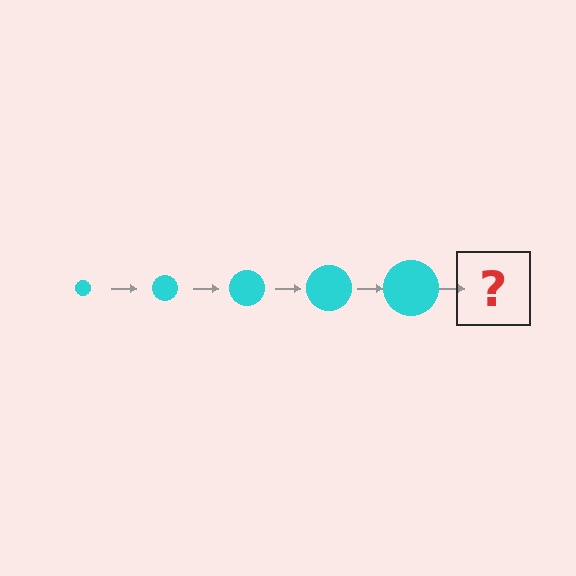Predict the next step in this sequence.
The next step is a cyan circle, larger than the previous one.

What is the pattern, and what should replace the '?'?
The pattern is that the circle gets progressively larger each step. The '?' should be a cyan circle, larger than the previous one.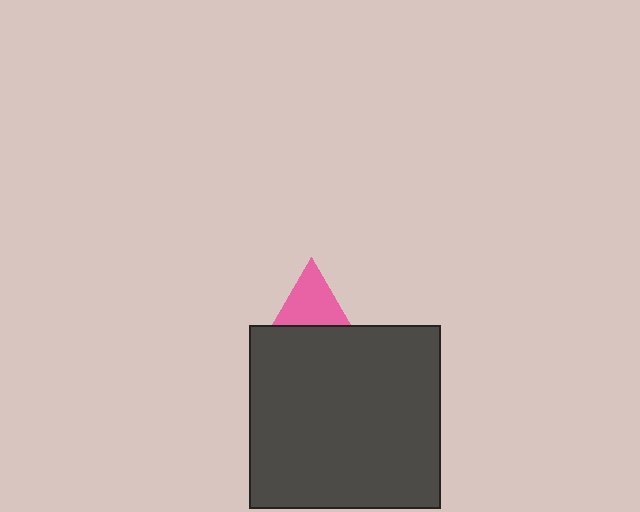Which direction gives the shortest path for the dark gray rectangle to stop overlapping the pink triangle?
Moving down gives the shortest separation.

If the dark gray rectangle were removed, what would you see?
You would see the complete pink triangle.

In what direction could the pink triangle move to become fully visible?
The pink triangle could move up. That would shift it out from behind the dark gray rectangle entirely.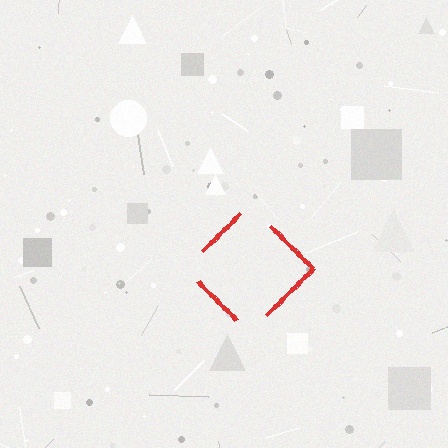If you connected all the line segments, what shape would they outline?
They would outline a diamond.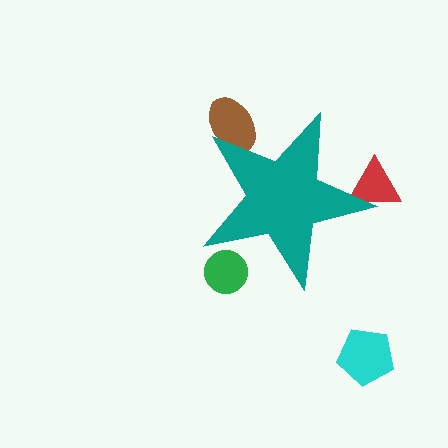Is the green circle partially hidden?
Yes, the green circle is partially hidden behind the teal star.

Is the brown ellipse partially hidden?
Yes, the brown ellipse is partially hidden behind the teal star.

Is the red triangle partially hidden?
Yes, the red triangle is partially hidden behind the teal star.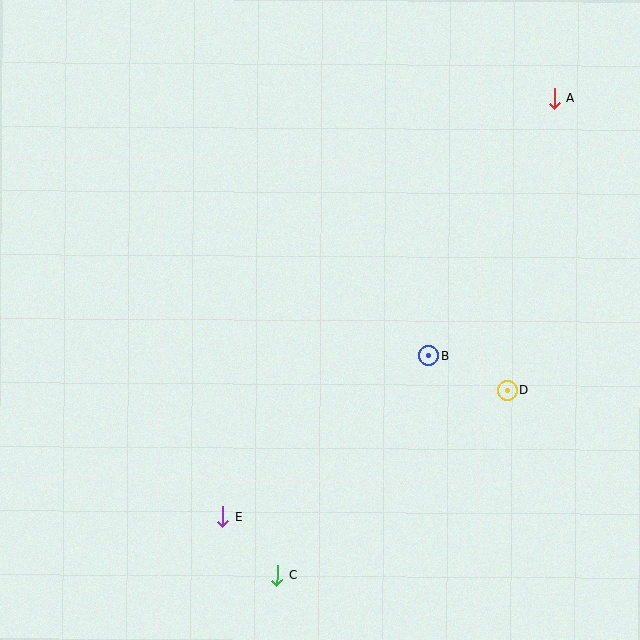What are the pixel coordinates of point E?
Point E is at (223, 517).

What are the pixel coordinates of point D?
Point D is at (507, 391).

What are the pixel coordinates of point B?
Point B is at (428, 355).